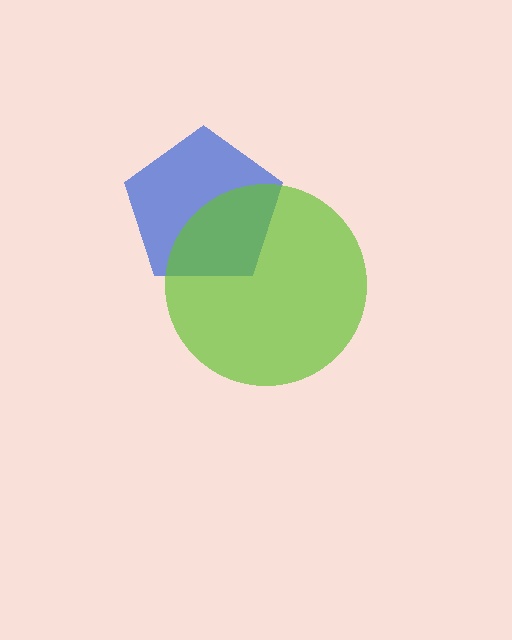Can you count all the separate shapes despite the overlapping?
Yes, there are 2 separate shapes.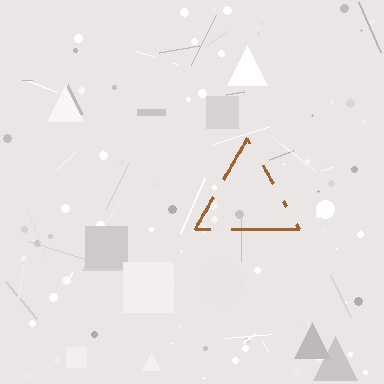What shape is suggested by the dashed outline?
The dashed outline suggests a triangle.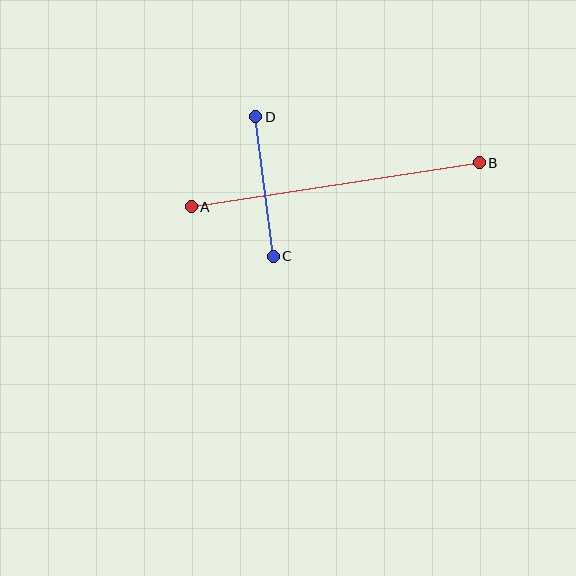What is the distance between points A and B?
The distance is approximately 291 pixels.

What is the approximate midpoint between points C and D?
The midpoint is at approximately (264, 186) pixels.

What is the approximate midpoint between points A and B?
The midpoint is at approximately (335, 185) pixels.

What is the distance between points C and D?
The distance is approximately 141 pixels.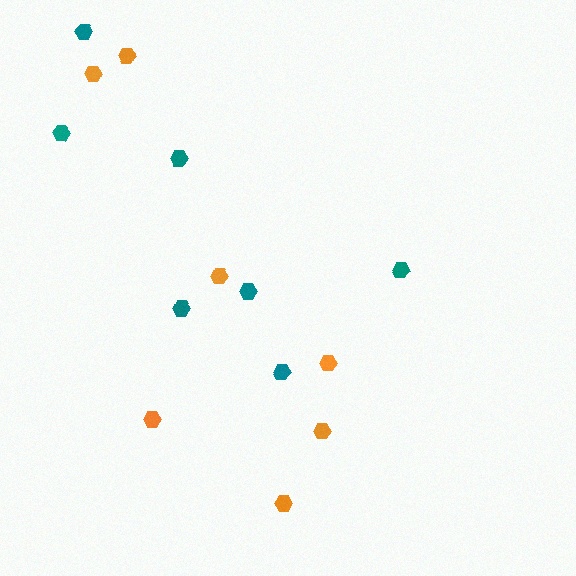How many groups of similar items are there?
There are 2 groups: one group of orange hexagons (7) and one group of teal hexagons (7).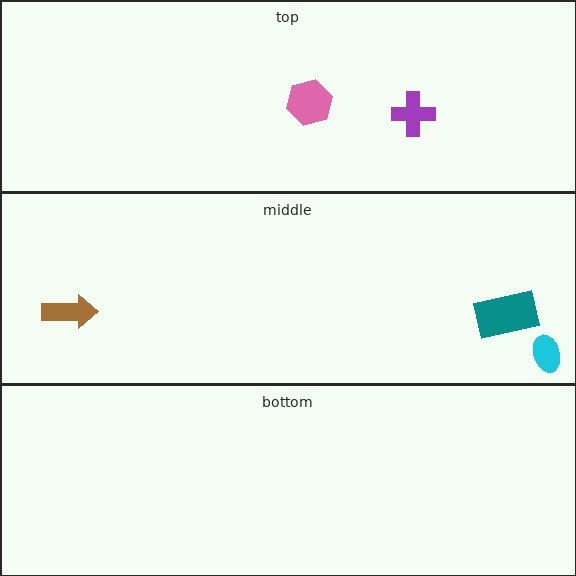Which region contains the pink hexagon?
The top region.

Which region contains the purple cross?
The top region.